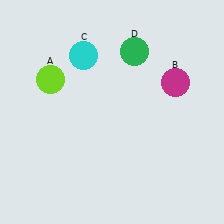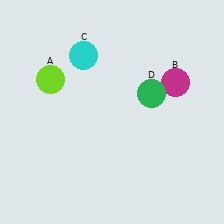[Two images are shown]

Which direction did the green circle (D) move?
The green circle (D) moved down.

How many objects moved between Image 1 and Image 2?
1 object moved between the two images.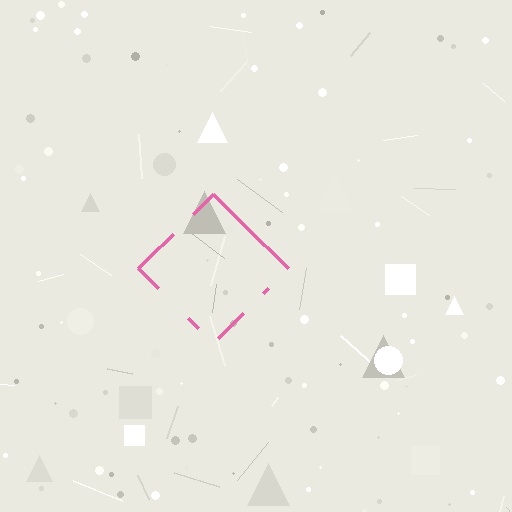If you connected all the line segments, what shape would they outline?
They would outline a diamond.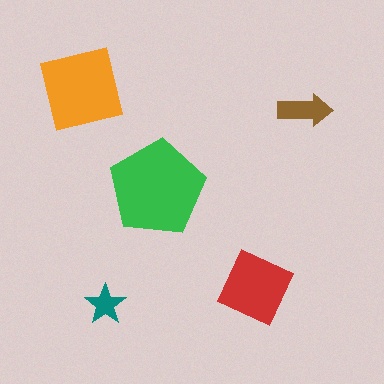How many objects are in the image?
There are 5 objects in the image.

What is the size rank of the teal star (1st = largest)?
5th.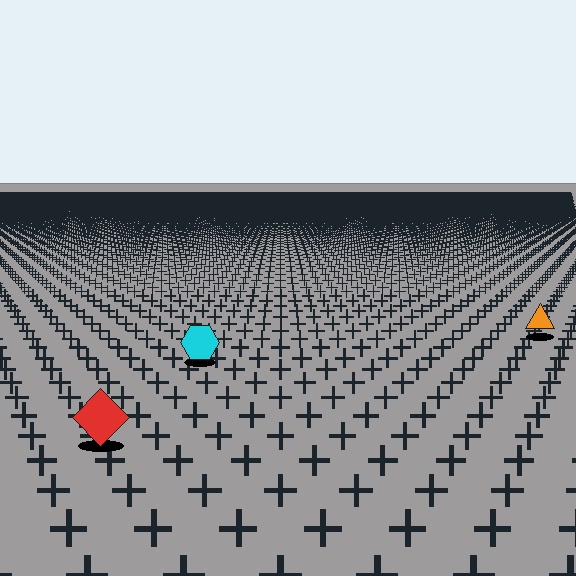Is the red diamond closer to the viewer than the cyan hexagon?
Yes. The red diamond is closer — you can tell from the texture gradient: the ground texture is coarser near it.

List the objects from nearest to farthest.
From nearest to farthest: the red diamond, the cyan hexagon, the orange triangle.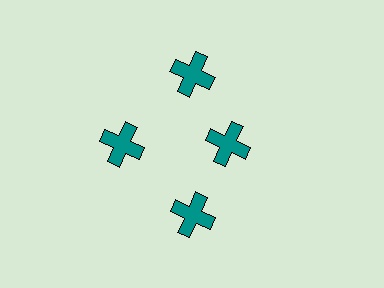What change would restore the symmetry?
The symmetry would be restored by moving it outward, back onto the ring so that all 4 crosses sit at equal angles and equal distance from the center.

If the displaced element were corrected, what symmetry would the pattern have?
It would have 4-fold rotational symmetry — the pattern would map onto itself every 90 degrees.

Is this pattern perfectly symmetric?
No. The 4 teal crosses are arranged in a ring, but one element near the 3 o'clock position is pulled inward toward the center, breaking the 4-fold rotational symmetry.